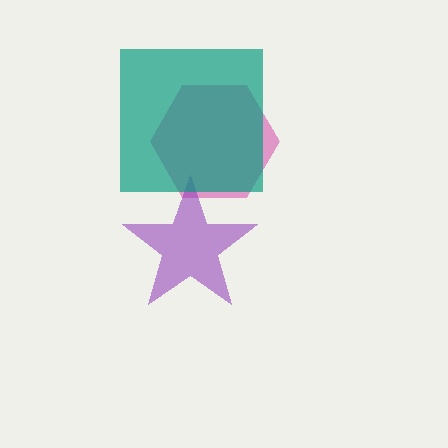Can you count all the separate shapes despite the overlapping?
Yes, there are 3 separate shapes.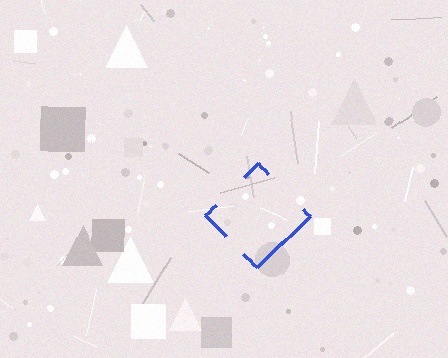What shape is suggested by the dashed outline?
The dashed outline suggests a diamond.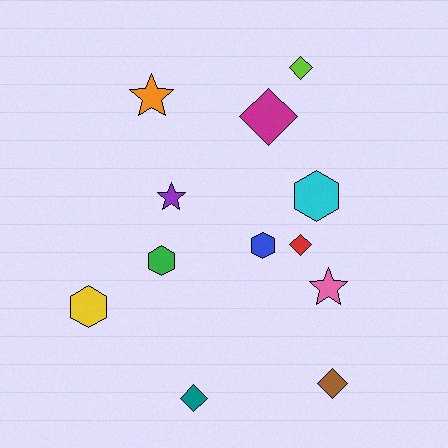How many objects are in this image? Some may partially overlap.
There are 12 objects.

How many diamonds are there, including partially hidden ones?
There are 5 diamonds.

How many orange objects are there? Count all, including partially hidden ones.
There is 1 orange object.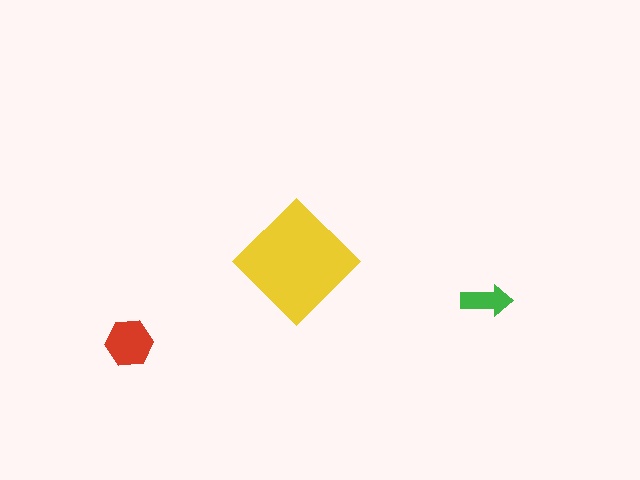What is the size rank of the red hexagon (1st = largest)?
2nd.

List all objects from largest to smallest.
The yellow diamond, the red hexagon, the green arrow.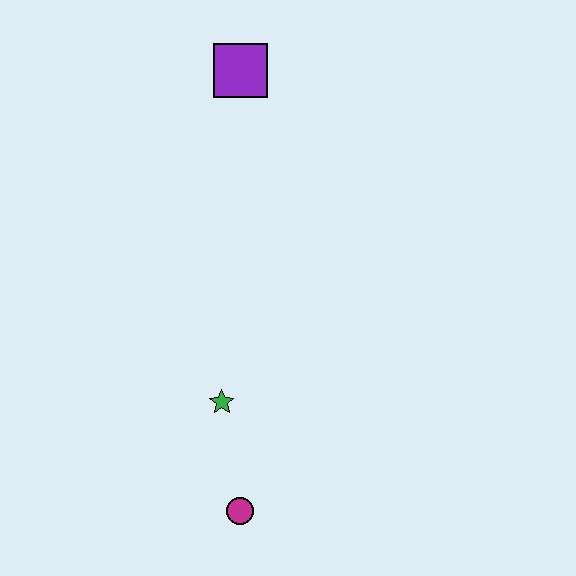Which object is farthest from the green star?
The purple square is farthest from the green star.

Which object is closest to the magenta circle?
The green star is closest to the magenta circle.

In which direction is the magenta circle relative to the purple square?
The magenta circle is below the purple square.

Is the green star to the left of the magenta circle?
Yes